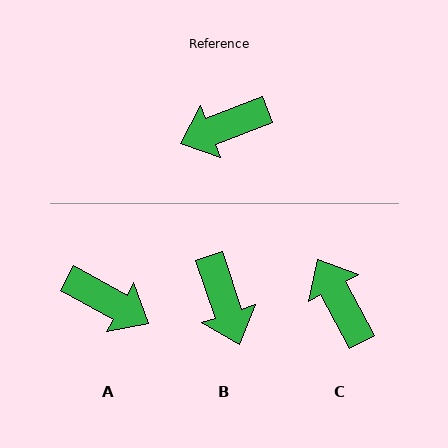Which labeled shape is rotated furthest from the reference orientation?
A, about 130 degrees away.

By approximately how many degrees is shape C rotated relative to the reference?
Approximately 83 degrees clockwise.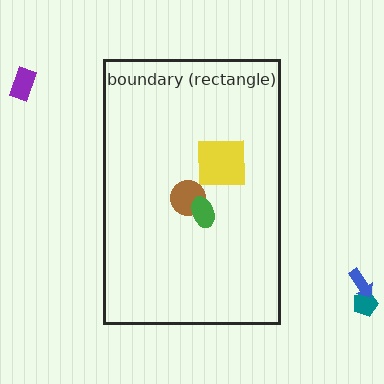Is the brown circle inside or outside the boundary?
Inside.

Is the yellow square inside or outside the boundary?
Inside.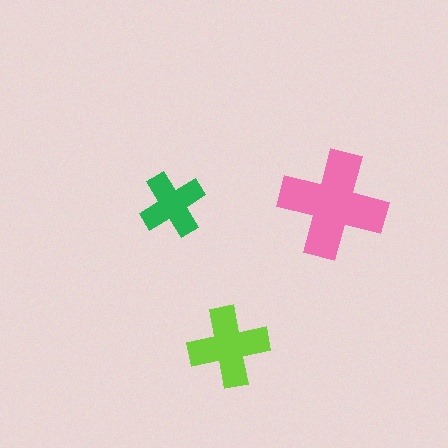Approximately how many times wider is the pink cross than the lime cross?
About 1.5 times wider.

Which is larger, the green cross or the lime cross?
The lime one.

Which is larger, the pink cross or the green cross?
The pink one.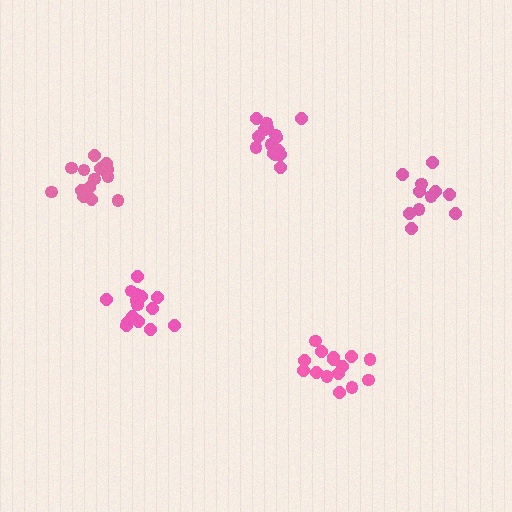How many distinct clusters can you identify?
There are 5 distinct clusters.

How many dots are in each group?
Group 1: 15 dots, Group 2: 15 dots, Group 3: 11 dots, Group 4: 15 dots, Group 5: 16 dots (72 total).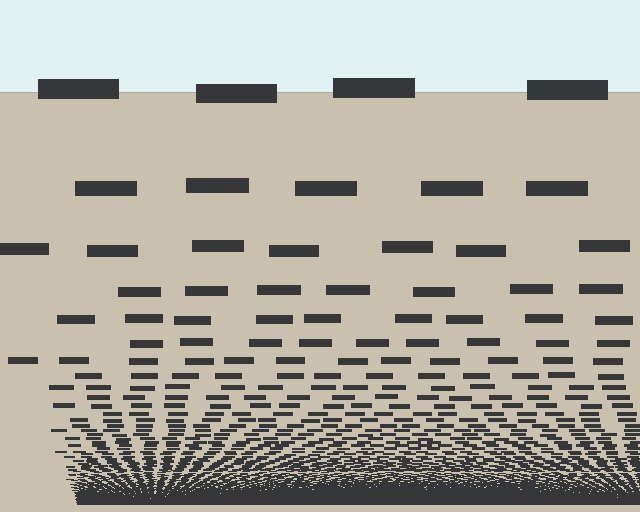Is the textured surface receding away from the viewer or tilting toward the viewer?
The surface appears to tilt toward the viewer. Texture elements get larger and sparser toward the top.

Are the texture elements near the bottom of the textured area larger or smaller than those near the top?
Smaller. The gradient is inverted — elements near the bottom are smaller and denser.